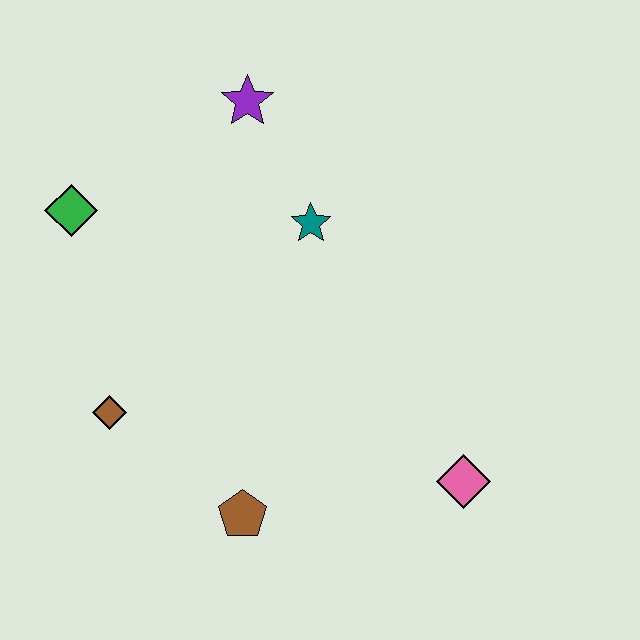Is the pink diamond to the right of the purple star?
Yes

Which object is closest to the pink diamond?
The brown pentagon is closest to the pink diamond.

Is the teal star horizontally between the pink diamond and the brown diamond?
Yes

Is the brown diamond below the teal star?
Yes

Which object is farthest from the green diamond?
The pink diamond is farthest from the green diamond.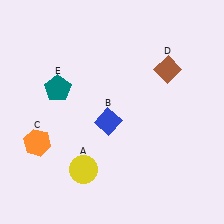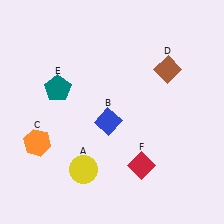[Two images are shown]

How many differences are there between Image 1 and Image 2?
There is 1 difference between the two images.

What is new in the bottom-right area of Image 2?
A red diamond (F) was added in the bottom-right area of Image 2.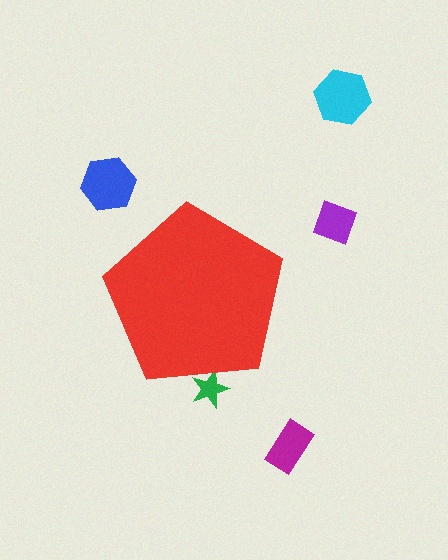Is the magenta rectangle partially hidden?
No, the magenta rectangle is fully visible.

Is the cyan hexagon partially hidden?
No, the cyan hexagon is fully visible.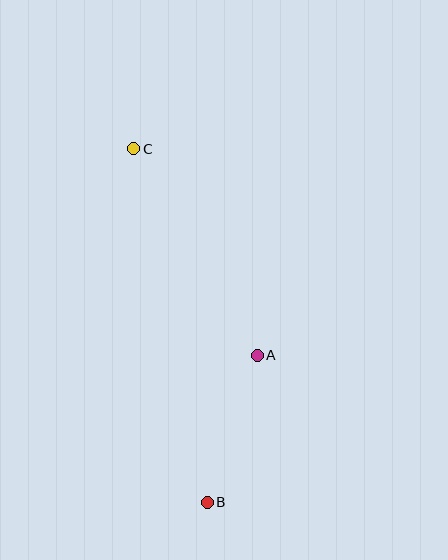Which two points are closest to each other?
Points A and B are closest to each other.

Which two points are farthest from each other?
Points B and C are farthest from each other.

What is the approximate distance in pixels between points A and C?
The distance between A and C is approximately 241 pixels.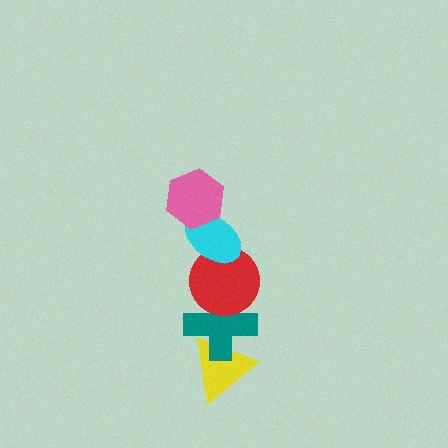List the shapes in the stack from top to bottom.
From top to bottom: the pink hexagon, the cyan ellipse, the red circle, the teal cross, the yellow triangle.